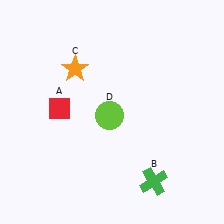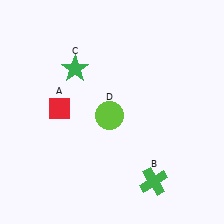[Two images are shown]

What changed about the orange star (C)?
In Image 1, C is orange. In Image 2, it changed to green.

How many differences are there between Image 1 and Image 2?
There is 1 difference between the two images.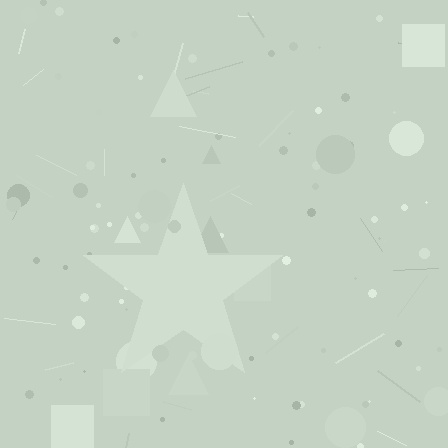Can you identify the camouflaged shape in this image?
The camouflaged shape is a star.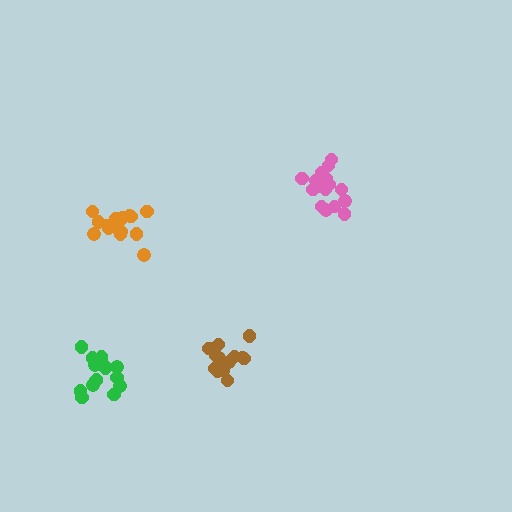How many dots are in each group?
Group 1: 17 dots, Group 2: 15 dots, Group 3: 15 dots, Group 4: 16 dots (63 total).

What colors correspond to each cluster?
The clusters are colored: green, brown, orange, pink.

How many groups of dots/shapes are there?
There are 4 groups.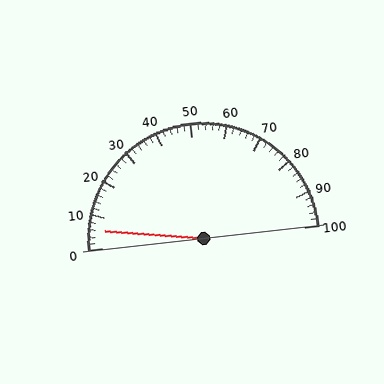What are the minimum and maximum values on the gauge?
The gauge ranges from 0 to 100.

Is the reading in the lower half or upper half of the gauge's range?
The reading is in the lower half of the range (0 to 100).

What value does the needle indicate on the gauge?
The needle indicates approximately 6.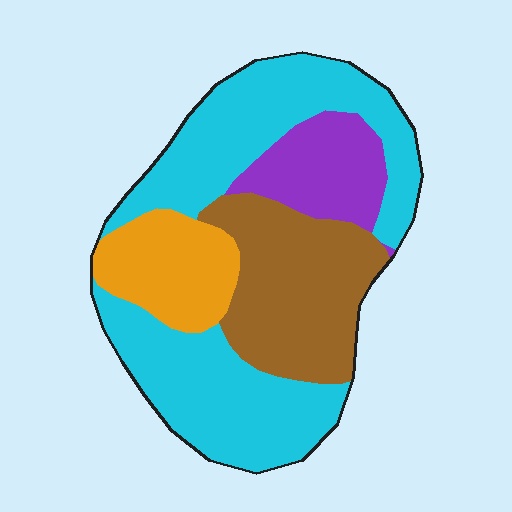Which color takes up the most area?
Cyan, at roughly 50%.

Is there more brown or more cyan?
Cyan.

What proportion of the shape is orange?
Orange covers 14% of the shape.